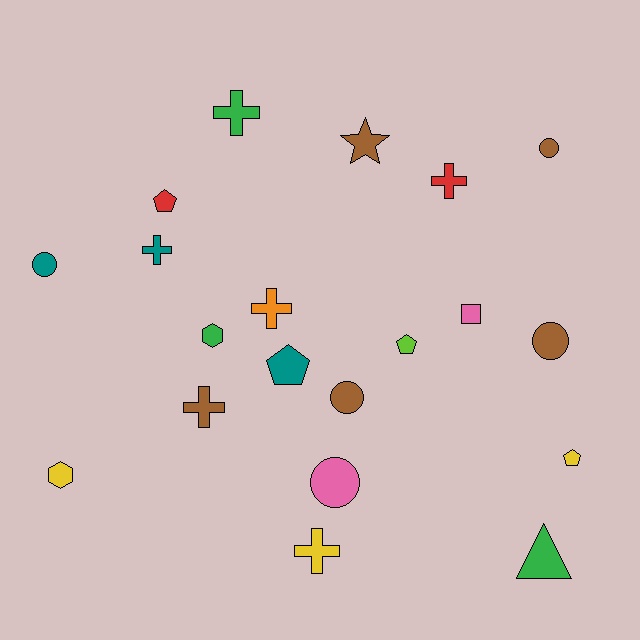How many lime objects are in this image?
There is 1 lime object.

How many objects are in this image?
There are 20 objects.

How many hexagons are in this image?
There are 2 hexagons.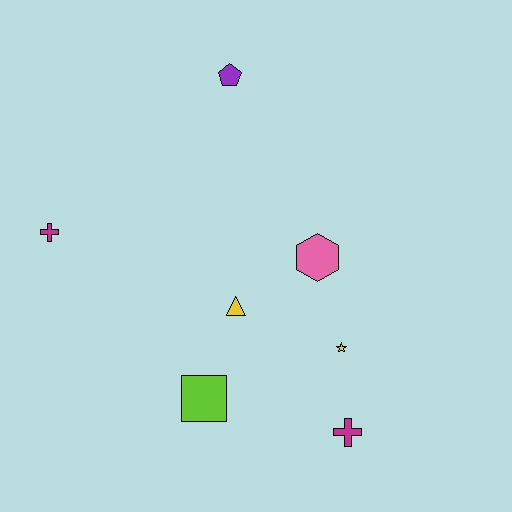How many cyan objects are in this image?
There are no cyan objects.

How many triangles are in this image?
There is 1 triangle.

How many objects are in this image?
There are 7 objects.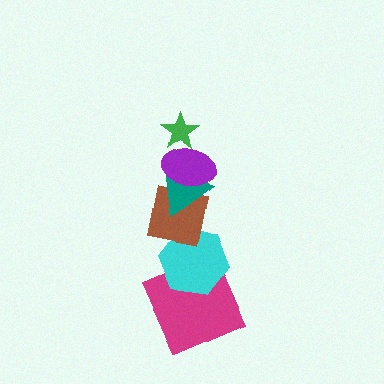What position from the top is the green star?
The green star is 1st from the top.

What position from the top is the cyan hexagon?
The cyan hexagon is 5th from the top.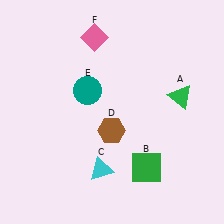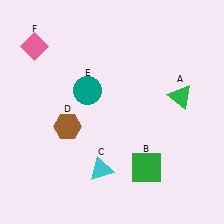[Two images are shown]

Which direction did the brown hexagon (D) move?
The brown hexagon (D) moved left.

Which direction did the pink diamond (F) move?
The pink diamond (F) moved left.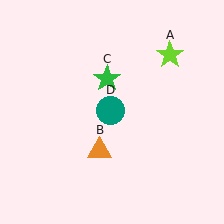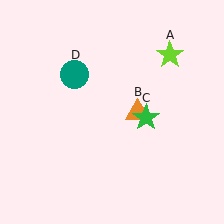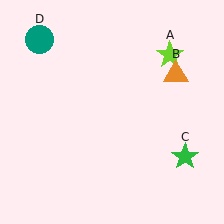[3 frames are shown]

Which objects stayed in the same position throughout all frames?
Lime star (object A) remained stationary.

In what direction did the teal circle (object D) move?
The teal circle (object D) moved up and to the left.